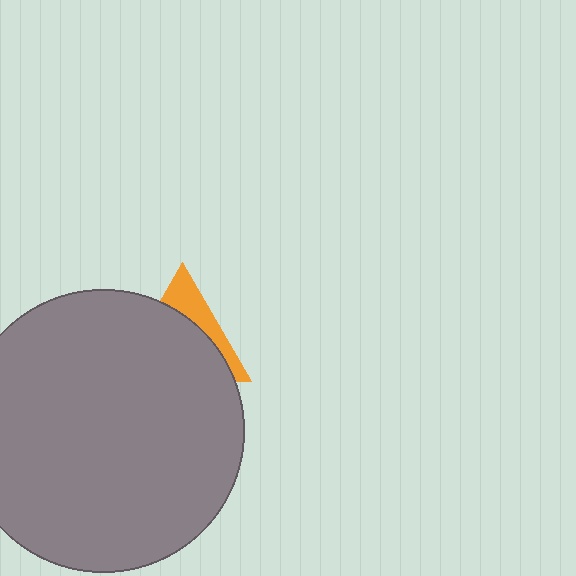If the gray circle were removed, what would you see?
You would see the complete orange triangle.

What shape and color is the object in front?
The object in front is a gray circle.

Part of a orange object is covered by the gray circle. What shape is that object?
It is a triangle.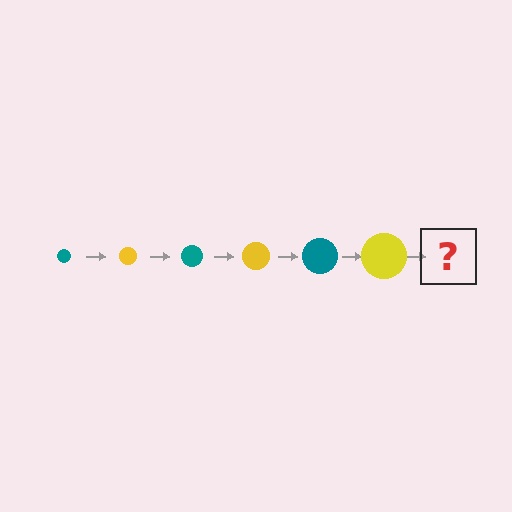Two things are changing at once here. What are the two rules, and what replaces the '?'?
The two rules are that the circle grows larger each step and the color cycles through teal and yellow. The '?' should be a teal circle, larger than the previous one.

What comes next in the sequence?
The next element should be a teal circle, larger than the previous one.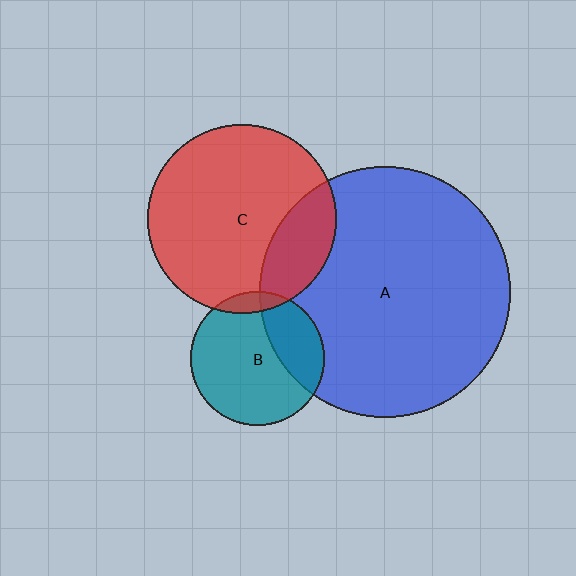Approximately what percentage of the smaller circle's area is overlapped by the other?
Approximately 30%.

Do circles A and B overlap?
Yes.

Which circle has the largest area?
Circle A (blue).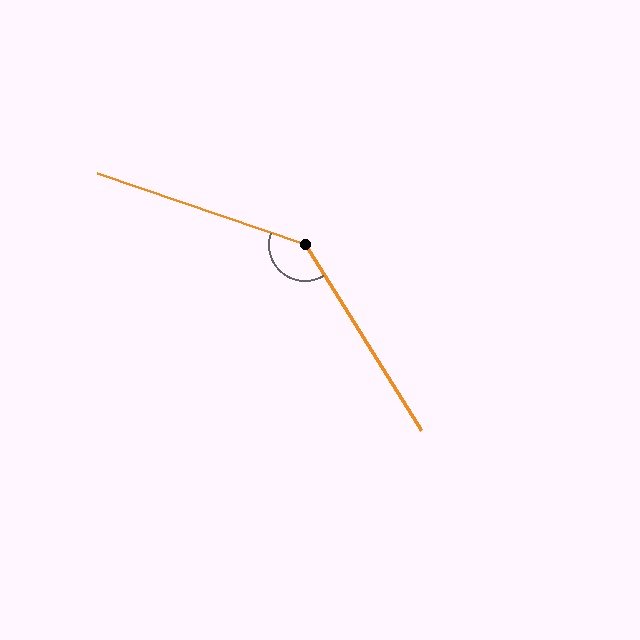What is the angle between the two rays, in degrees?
Approximately 141 degrees.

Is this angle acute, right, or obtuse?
It is obtuse.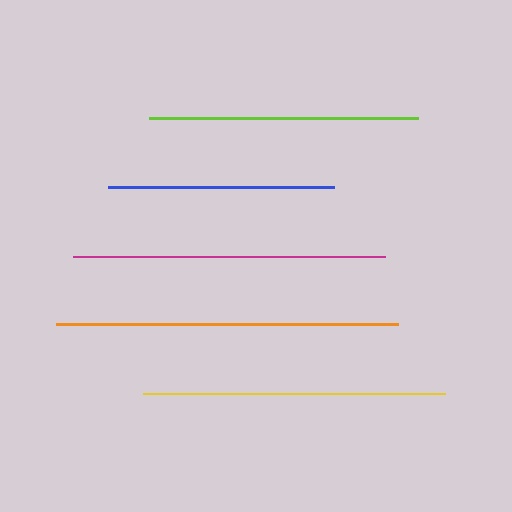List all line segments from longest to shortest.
From longest to shortest: orange, magenta, yellow, lime, blue.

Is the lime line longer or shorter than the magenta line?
The magenta line is longer than the lime line.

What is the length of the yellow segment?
The yellow segment is approximately 302 pixels long.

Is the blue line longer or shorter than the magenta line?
The magenta line is longer than the blue line.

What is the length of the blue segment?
The blue segment is approximately 227 pixels long.